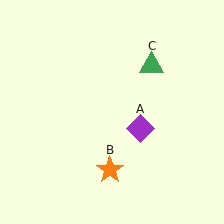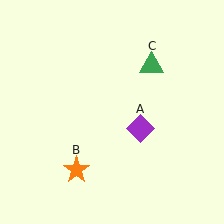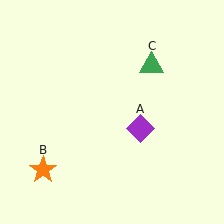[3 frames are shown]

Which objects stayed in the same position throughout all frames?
Purple diamond (object A) and green triangle (object C) remained stationary.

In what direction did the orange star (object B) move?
The orange star (object B) moved left.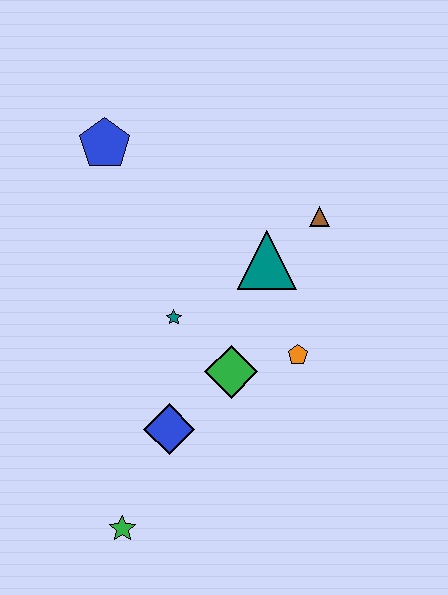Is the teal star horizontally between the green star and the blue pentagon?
No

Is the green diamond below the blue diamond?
No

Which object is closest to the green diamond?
The orange pentagon is closest to the green diamond.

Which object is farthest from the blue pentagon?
The green star is farthest from the blue pentagon.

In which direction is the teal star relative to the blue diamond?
The teal star is above the blue diamond.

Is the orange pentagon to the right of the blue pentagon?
Yes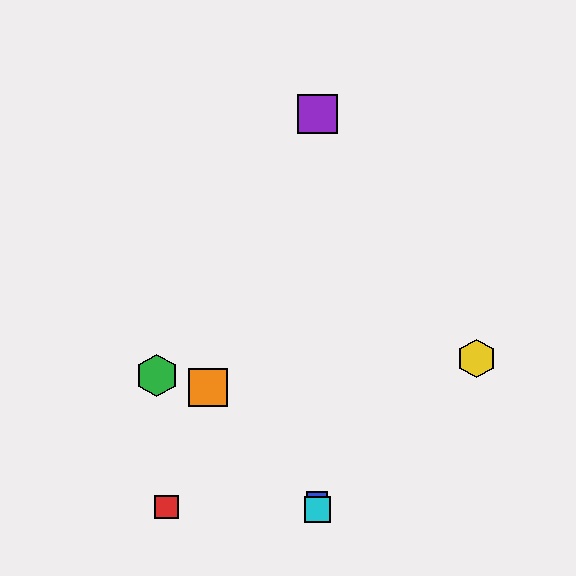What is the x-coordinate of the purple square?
The purple square is at x≈317.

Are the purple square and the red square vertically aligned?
No, the purple square is at x≈317 and the red square is at x≈166.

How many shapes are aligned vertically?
3 shapes (the blue square, the purple square, the cyan square) are aligned vertically.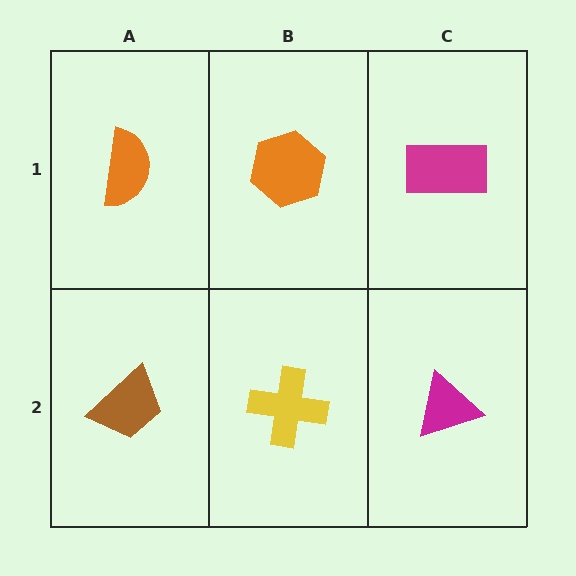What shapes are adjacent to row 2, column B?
An orange hexagon (row 1, column B), a brown trapezoid (row 2, column A), a magenta triangle (row 2, column C).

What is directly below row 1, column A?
A brown trapezoid.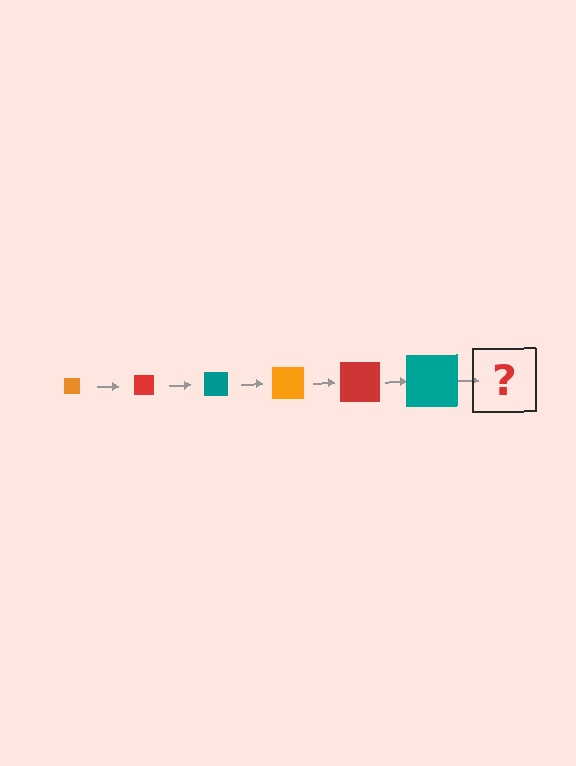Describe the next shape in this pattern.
It should be an orange square, larger than the previous one.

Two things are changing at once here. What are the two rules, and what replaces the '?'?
The two rules are that the square grows larger each step and the color cycles through orange, red, and teal. The '?' should be an orange square, larger than the previous one.